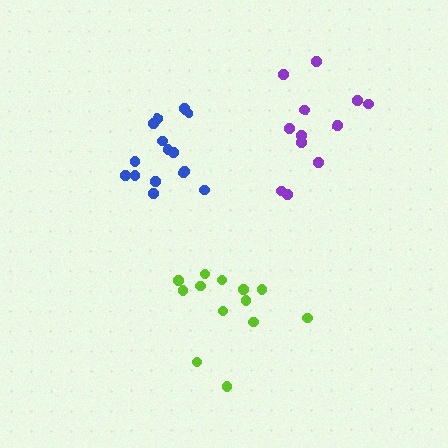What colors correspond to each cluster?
The clusters are colored: blue, lime, purple.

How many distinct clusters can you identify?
There are 3 distinct clusters.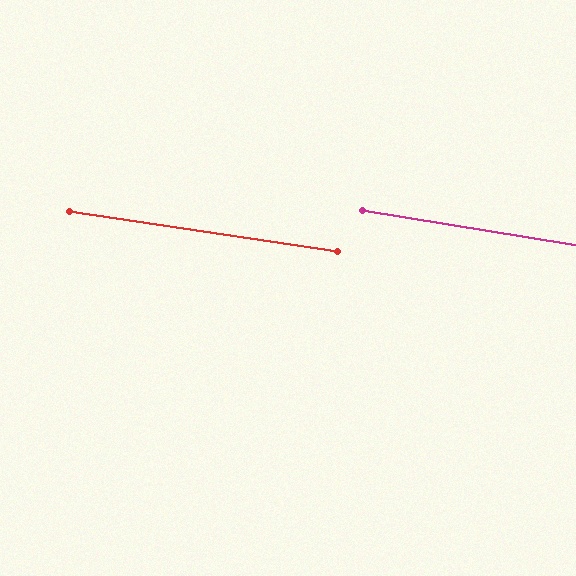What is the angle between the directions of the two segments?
Approximately 1 degree.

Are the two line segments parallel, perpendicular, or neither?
Parallel — their directions differ by only 1.0°.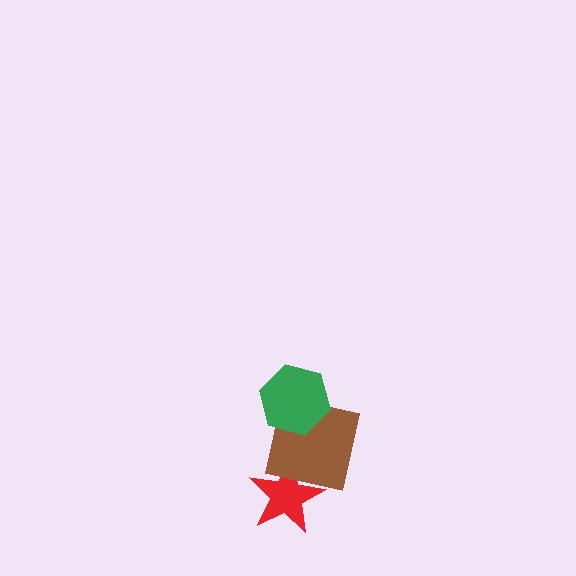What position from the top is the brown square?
The brown square is 2nd from the top.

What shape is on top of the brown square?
The green hexagon is on top of the brown square.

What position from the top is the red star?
The red star is 3rd from the top.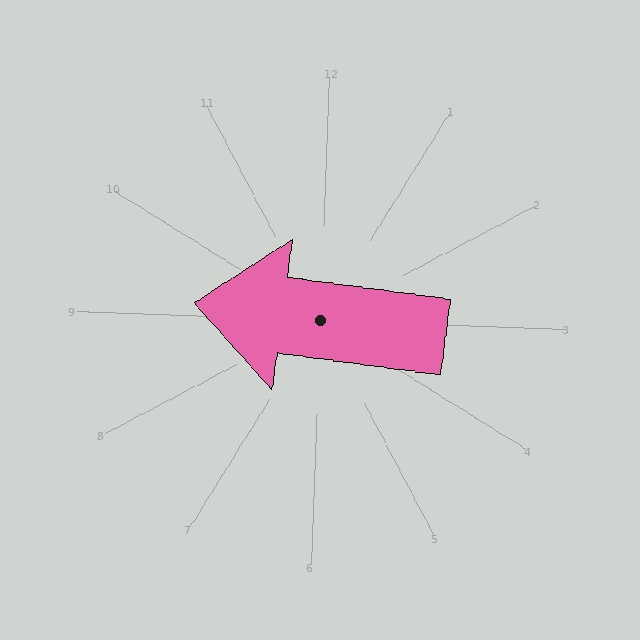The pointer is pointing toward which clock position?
Roughly 9 o'clock.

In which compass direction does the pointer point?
West.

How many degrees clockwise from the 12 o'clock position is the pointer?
Approximately 276 degrees.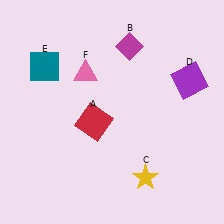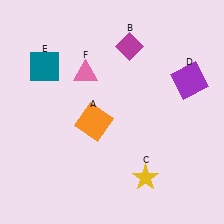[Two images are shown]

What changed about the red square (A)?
In Image 1, A is red. In Image 2, it changed to orange.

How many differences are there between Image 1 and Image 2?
There is 1 difference between the two images.